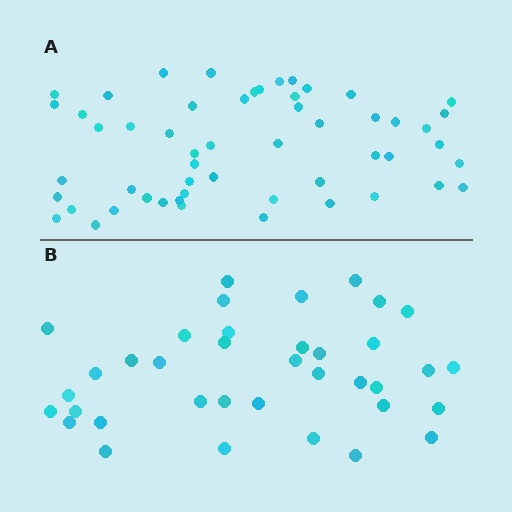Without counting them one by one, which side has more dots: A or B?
Region A (the top region) has more dots.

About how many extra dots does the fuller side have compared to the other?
Region A has approximately 15 more dots than region B.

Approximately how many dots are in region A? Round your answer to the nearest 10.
About 50 dots. (The exact count is 54, which rounds to 50.)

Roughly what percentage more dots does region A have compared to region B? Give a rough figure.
About 45% more.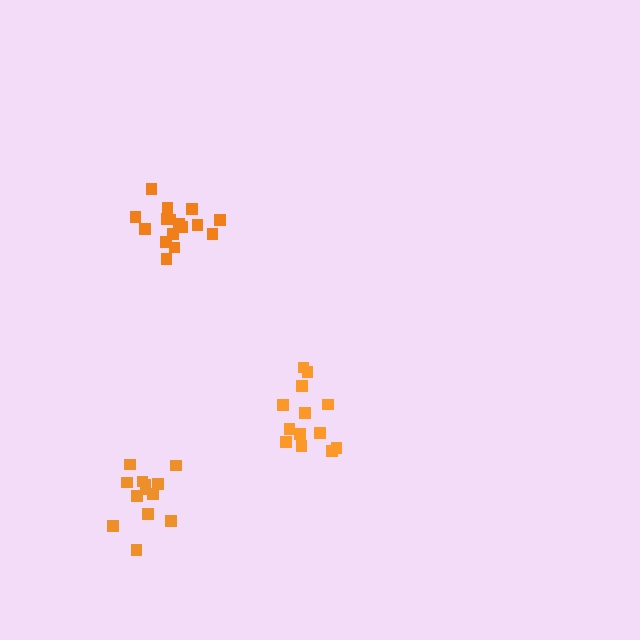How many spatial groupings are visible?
There are 3 spatial groupings.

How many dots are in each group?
Group 1: 13 dots, Group 2: 16 dots, Group 3: 13 dots (42 total).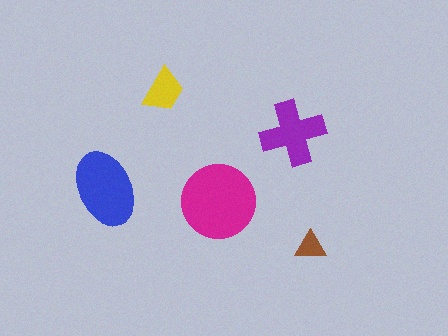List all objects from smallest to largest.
The brown triangle, the yellow trapezoid, the purple cross, the blue ellipse, the magenta circle.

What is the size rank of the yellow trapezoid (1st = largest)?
4th.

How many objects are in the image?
There are 5 objects in the image.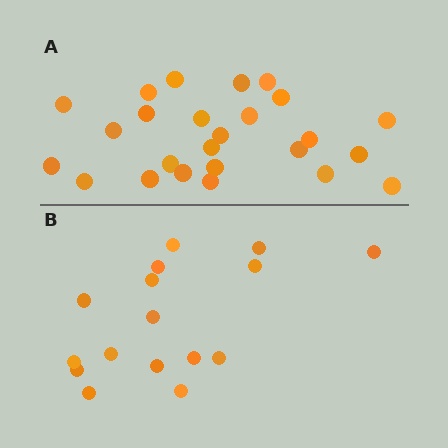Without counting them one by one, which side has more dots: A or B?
Region A (the top region) has more dots.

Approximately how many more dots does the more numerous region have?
Region A has roughly 8 or so more dots than region B.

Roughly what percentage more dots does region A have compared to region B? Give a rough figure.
About 55% more.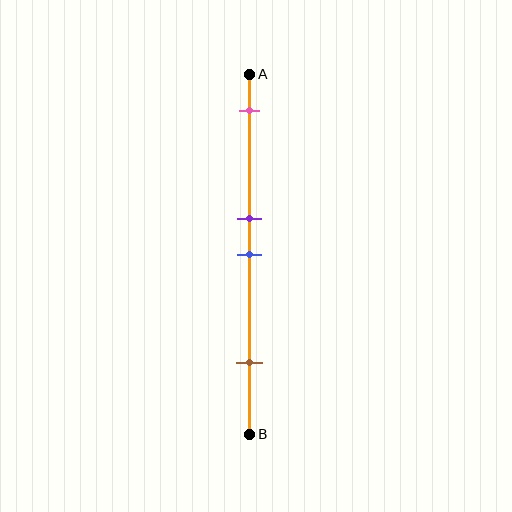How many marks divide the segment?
There are 4 marks dividing the segment.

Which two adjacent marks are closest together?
The purple and blue marks are the closest adjacent pair.